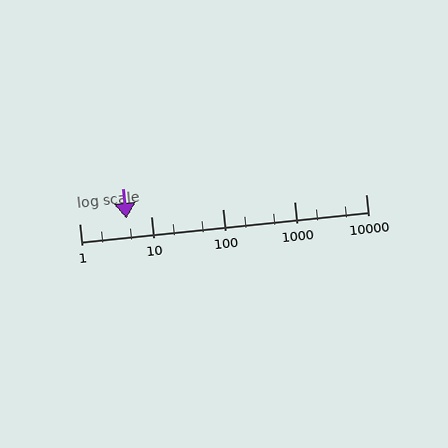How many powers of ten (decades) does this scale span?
The scale spans 4 decades, from 1 to 10000.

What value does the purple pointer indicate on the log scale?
The pointer indicates approximately 4.5.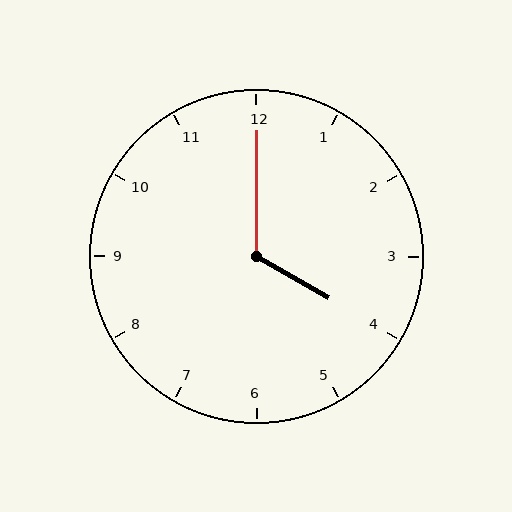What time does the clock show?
4:00.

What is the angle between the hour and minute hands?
Approximately 120 degrees.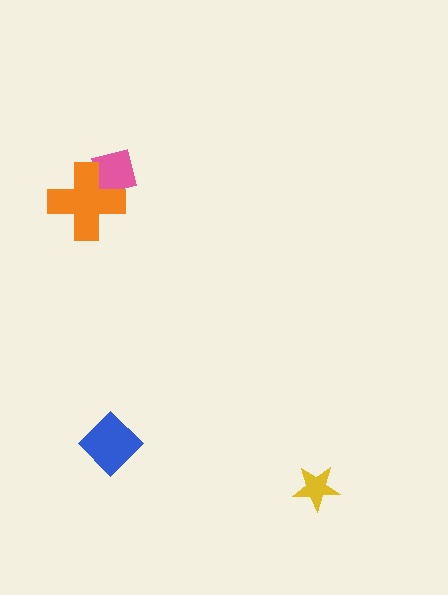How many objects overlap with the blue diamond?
0 objects overlap with the blue diamond.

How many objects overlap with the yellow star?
0 objects overlap with the yellow star.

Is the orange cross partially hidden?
No, no other shape covers it.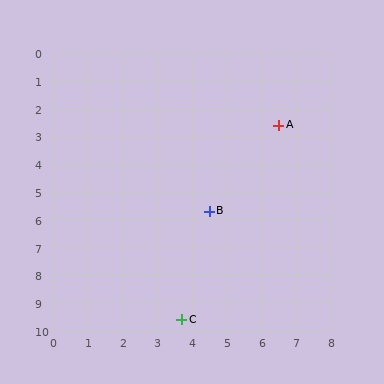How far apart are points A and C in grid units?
Points A and C are about 7.5 grid units apart.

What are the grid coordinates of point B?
Point B is at approximately (4.5, 5.7).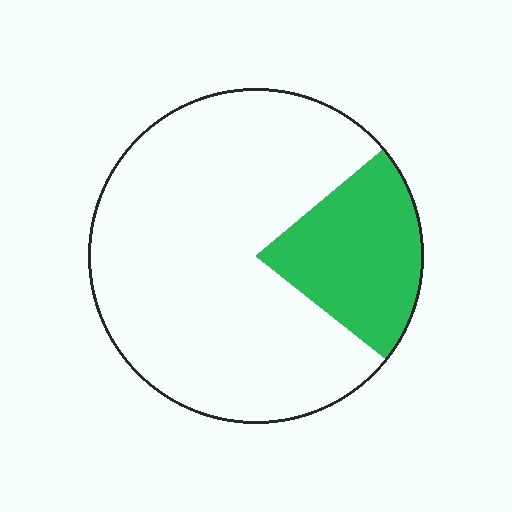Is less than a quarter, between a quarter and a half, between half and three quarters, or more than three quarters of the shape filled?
Less than a quarter.